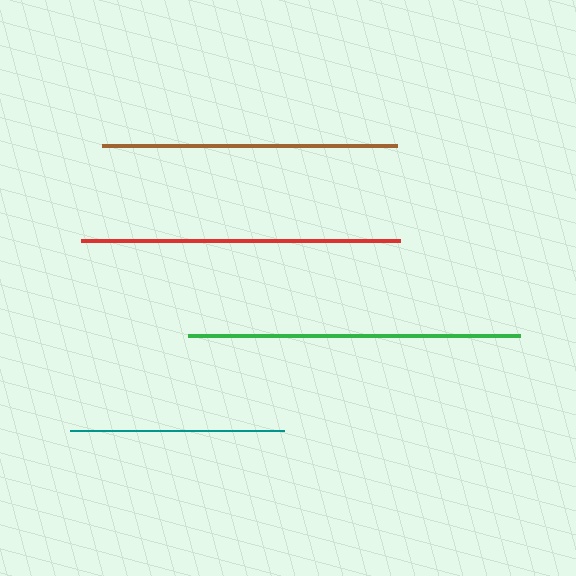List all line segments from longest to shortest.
From longest to shortest: green, red, brown, teal.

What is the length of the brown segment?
The brown segment is approximately 295 pixels long.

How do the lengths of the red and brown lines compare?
The red and brown lines are approximately the same length.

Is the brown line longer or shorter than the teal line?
The brown line is longer than the teal line.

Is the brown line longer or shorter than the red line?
The red line is longer than the brown line.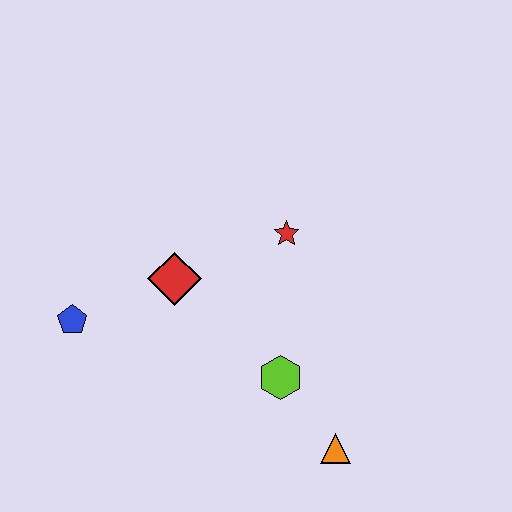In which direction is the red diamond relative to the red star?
The red diamond is to the left of the red star.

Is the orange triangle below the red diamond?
Yes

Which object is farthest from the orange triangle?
The blue pentagon is farthest from the orange triangle.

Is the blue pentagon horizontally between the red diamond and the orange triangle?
No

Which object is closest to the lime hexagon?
The orange triangle is closest to the lime hexagon.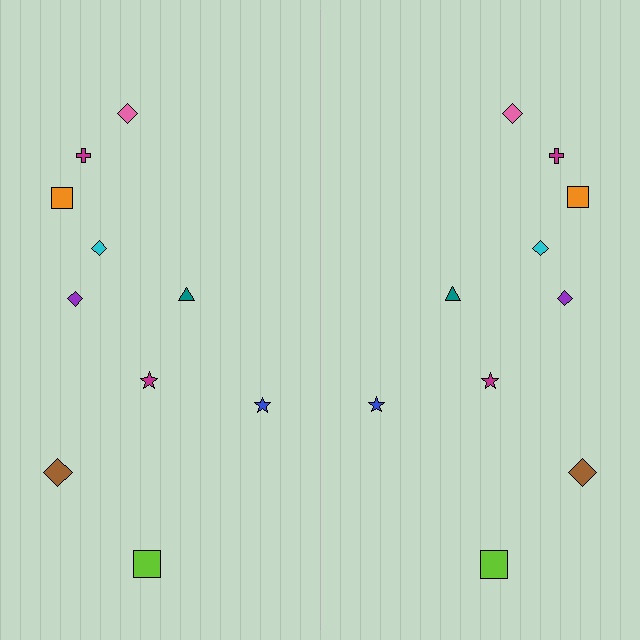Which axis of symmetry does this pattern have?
The pattern has a vertical axis of symmetry running through the center of the image.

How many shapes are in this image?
There are 20 shapes in this image.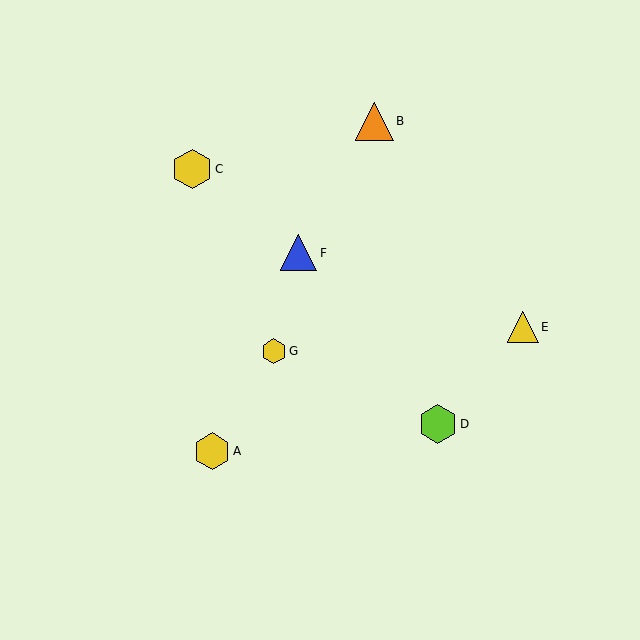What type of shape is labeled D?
Shape D is a lime hexagon.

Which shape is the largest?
The yellow hexagon (labeled C) is the largest.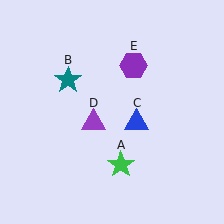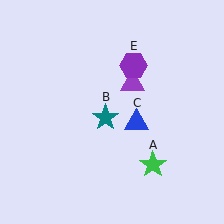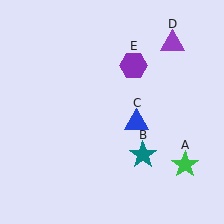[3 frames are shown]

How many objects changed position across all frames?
3 objects changed position: green star (object A), teal star (object B), purple triangle (object D).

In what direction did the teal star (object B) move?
The teal star (object B) moved down and to the right.